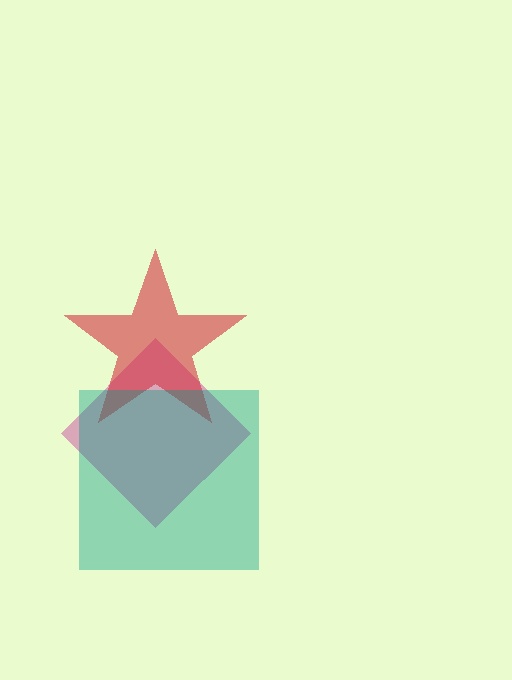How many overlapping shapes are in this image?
There are 3 overlapping shapes in the image.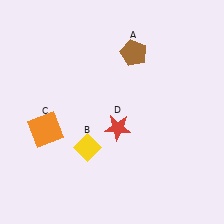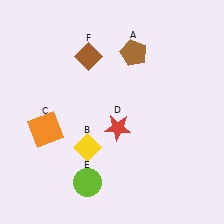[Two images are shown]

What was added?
A lime circle (E), a brown diamond (F) were added in Image 2.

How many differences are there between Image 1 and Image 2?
There are 2 differences between the two images.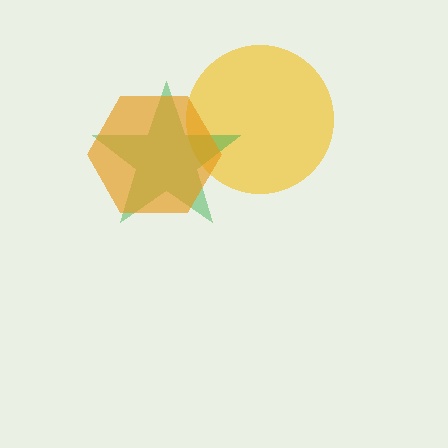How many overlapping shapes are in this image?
There are 3 overlapping shapes in the image.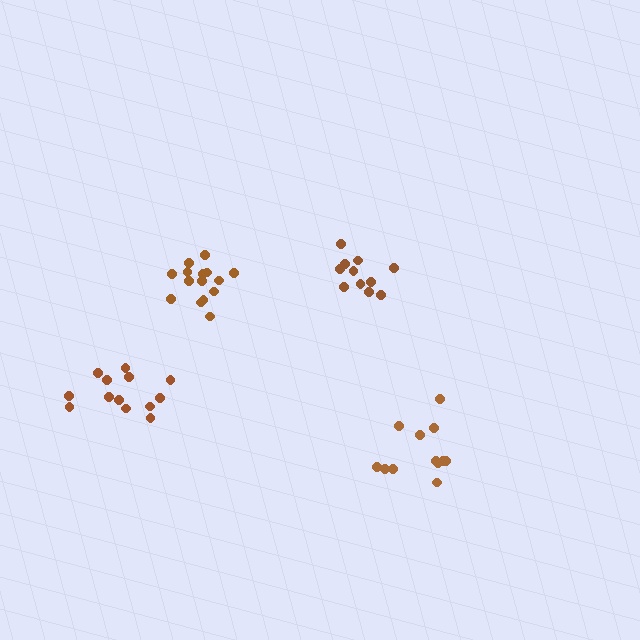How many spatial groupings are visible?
There are 4 spatial groupings.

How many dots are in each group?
Group 1: 11 dots, Group 2: 15 dots, Group 3: 12 dots, Group 4: 13 dots (51 total).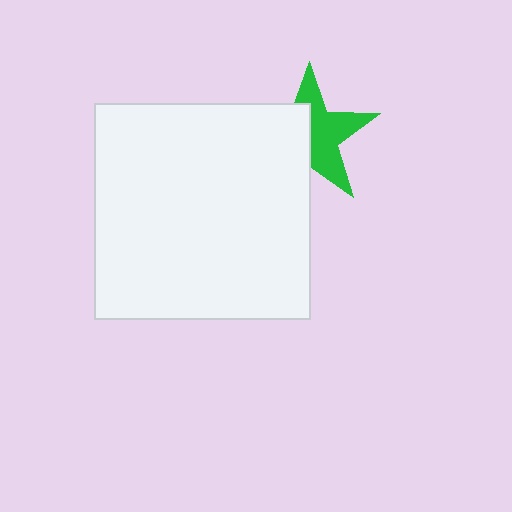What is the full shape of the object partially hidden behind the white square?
The partially hidden object is a green star.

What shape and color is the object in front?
The object in front is a white square.